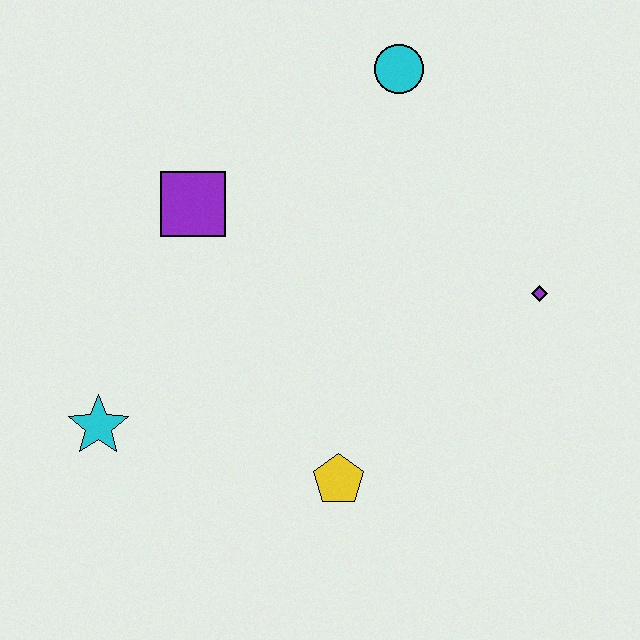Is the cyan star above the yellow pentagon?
Yes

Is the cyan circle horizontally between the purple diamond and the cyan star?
Yes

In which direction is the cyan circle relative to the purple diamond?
The cyan circle is above the purple diamond.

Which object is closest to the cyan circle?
The purple square is closest to the cyan circle.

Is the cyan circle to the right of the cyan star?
Yes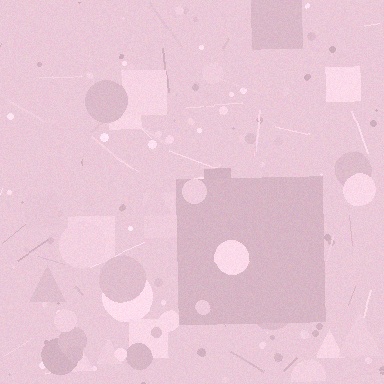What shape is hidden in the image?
A square is hidden in the image.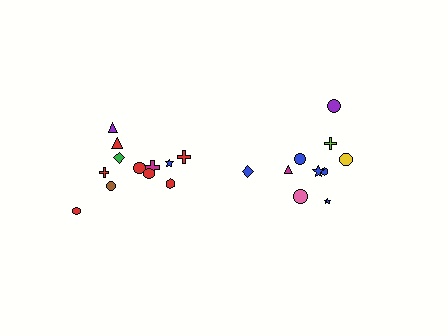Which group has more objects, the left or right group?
The left group.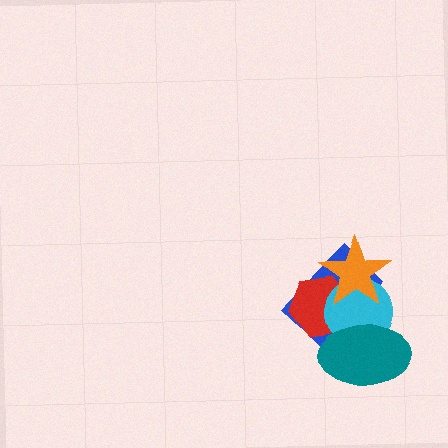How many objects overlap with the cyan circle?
4 objects overlap with the cyan circle.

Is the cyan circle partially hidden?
Yes, it is partially covered by another shape.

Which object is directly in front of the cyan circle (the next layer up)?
The orange star is directly in front of the cyan circle.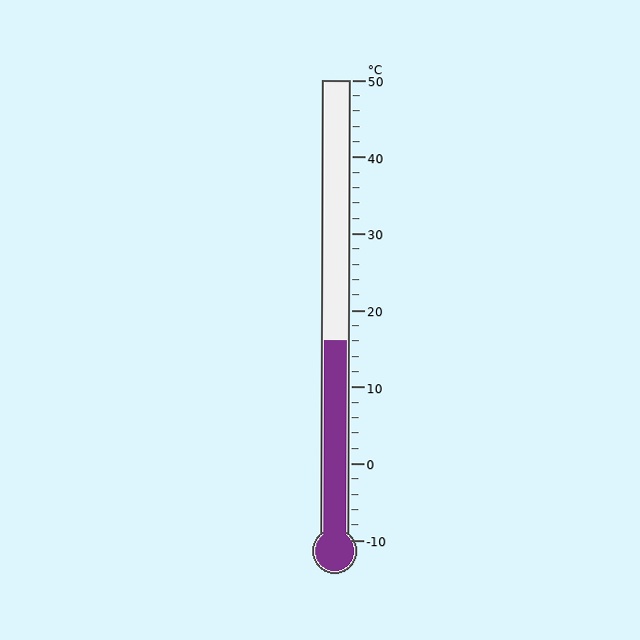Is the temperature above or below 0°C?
The temperature is above 0°C.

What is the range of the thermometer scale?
The thermometer scale ranges from -10°C to 50°C.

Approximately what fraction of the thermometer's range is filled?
The thermometer is filled to approximately 45% of its range.